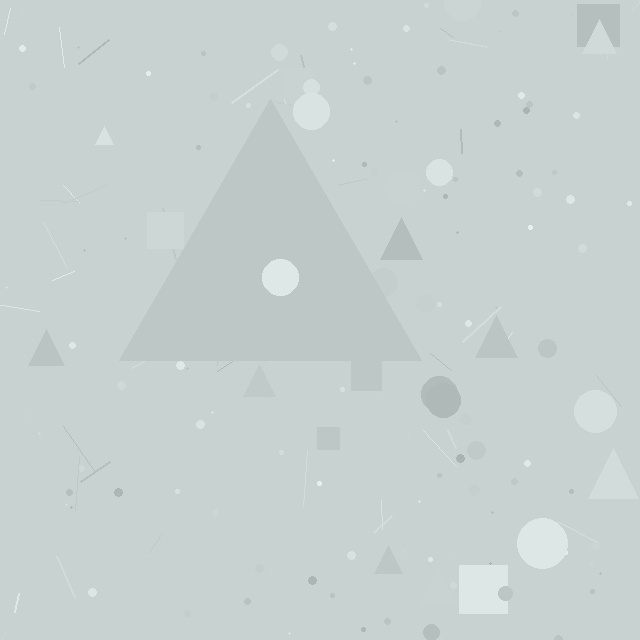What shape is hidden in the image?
A triangle is hidden in the image.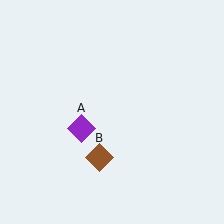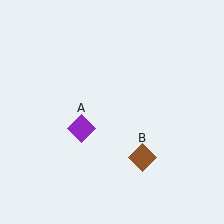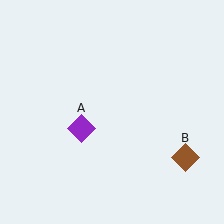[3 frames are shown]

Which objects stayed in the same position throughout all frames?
Purple diamond (object A) remained stationary.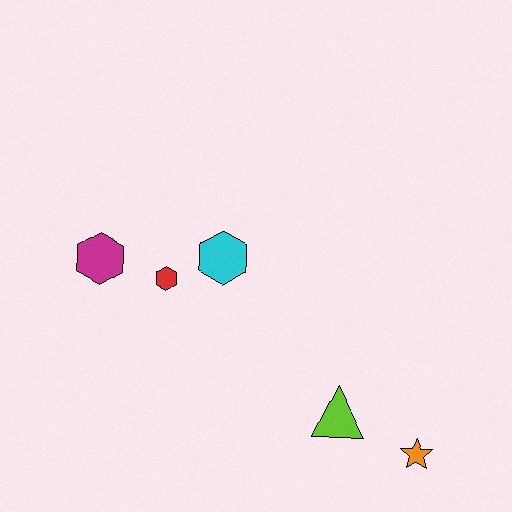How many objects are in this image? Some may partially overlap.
There are 5 objects.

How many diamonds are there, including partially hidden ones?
There are no diamonds.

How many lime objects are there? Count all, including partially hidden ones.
There is 1 lime object.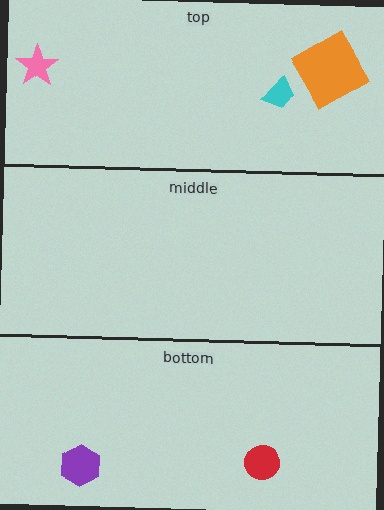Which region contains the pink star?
The top region.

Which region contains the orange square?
The top region.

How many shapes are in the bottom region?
2.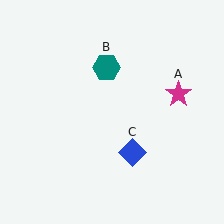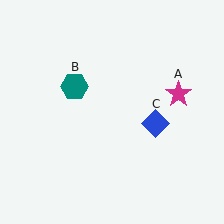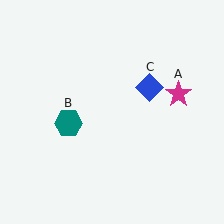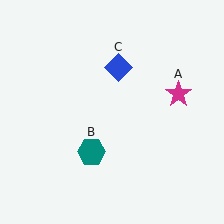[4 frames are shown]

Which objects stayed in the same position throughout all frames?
Magenta star (object A) remained stationary.